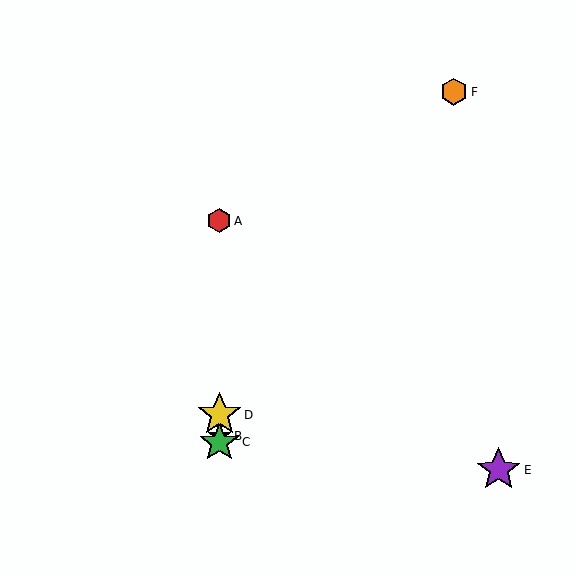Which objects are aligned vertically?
Objects A, B, C, D are aligned vertically.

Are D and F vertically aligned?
No, D is at x≈219 and F is at x≈454.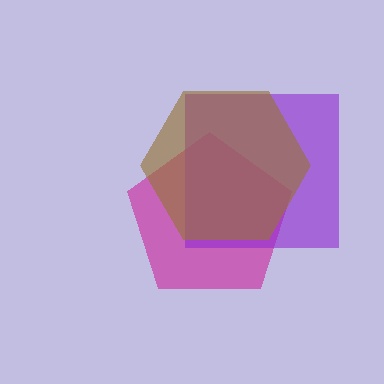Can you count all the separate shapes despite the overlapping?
Yes, there are 3 separate shapes.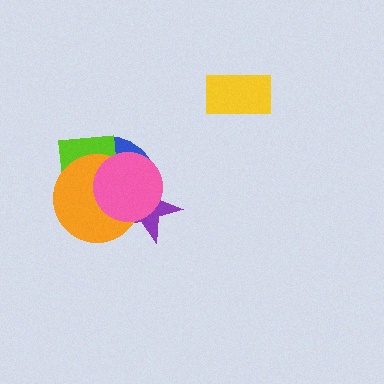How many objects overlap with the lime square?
3 objects overlap with the lime square.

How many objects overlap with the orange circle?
4 objects overlap with the orange circle.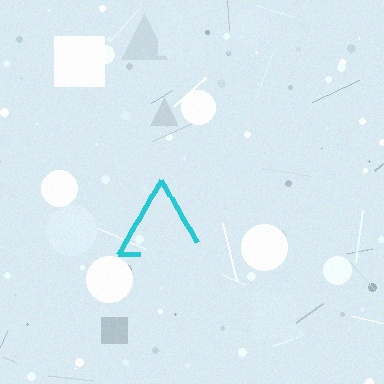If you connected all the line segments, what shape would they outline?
They would outline a triangle.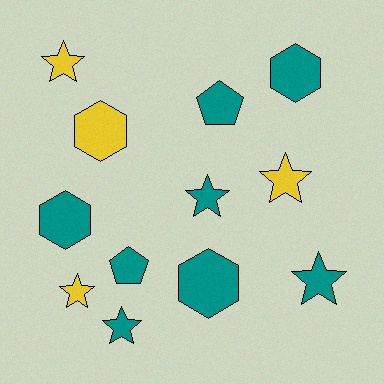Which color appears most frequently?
Teal, with 8 objects.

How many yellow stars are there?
There are 3 yellow stars.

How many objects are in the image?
There are 12 objects.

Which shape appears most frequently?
Star, with 6 objects.